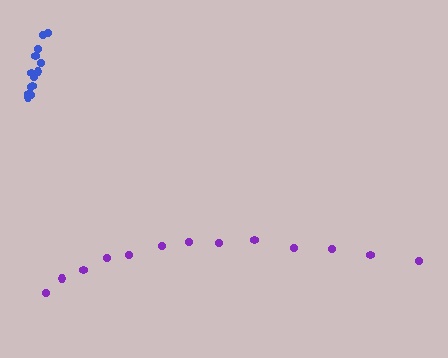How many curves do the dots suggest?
There are 2 distinct paths.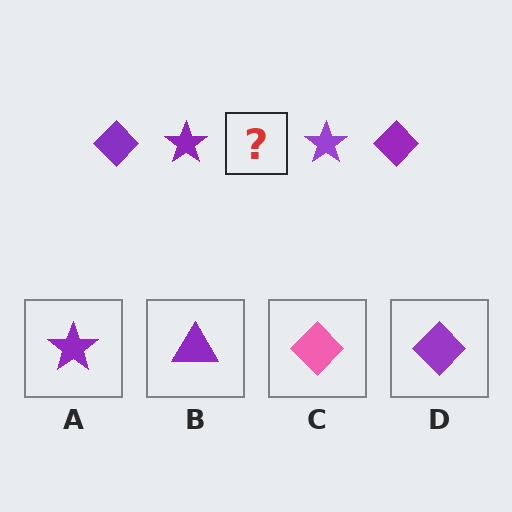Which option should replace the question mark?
Option D.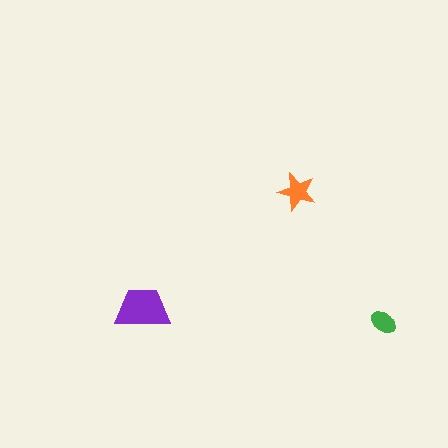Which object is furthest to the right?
The green ellipse is rightmost.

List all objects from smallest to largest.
The green ellipse, the orange star, the purple trapezoid.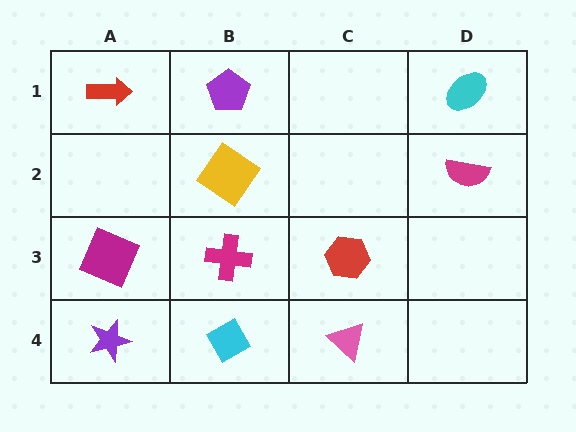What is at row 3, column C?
A red hexagon.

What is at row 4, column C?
A pink triangle.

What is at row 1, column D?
A cyan ellipse.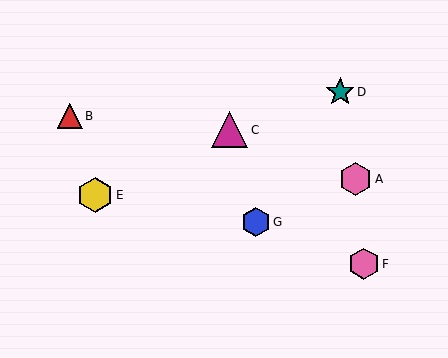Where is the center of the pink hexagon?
The center of the pink hexagon is at (355, 179).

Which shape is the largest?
The magenta triangle (labeled C) is the largest.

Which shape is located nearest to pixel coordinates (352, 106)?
The teal star (labeled D) at (340, 92) is nearest to that location.